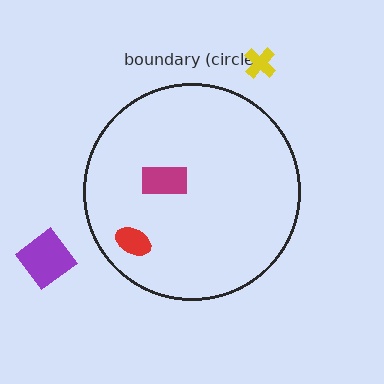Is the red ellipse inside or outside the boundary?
Inside.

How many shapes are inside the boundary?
2 inside, 2 outside.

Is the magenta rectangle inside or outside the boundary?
Inside.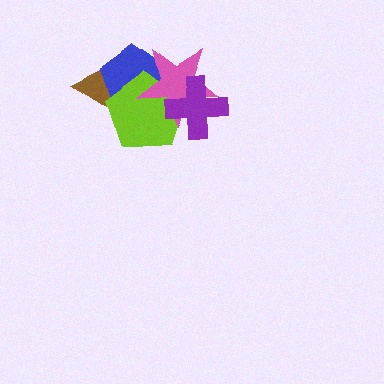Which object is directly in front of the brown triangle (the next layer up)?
The blue pentagon is directly in front of the brown triangle.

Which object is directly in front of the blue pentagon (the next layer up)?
The lime pentagon is directly in front of the blue pentagon.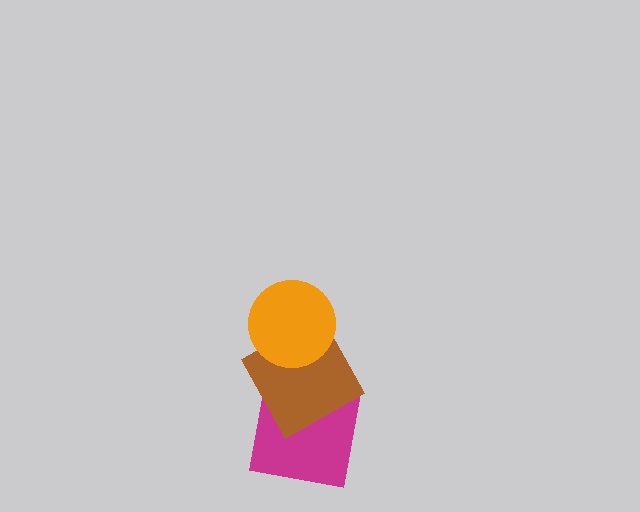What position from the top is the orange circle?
The orange circle is 1st from the top.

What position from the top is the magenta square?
The magenta square is 3rd from the top.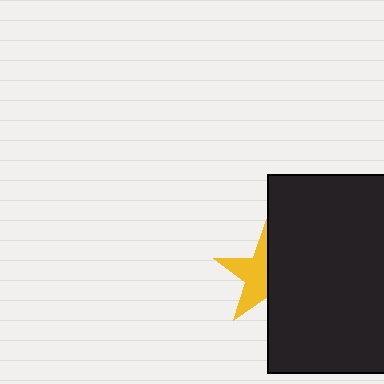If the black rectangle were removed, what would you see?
You would see the complete yellow star.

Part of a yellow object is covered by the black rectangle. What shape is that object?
It is a star.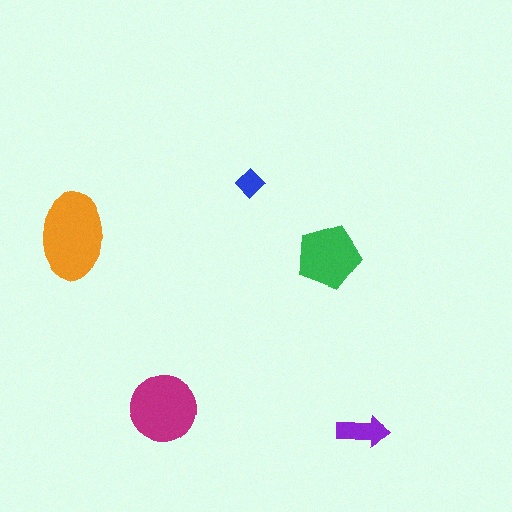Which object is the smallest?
The blue diamond.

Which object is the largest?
The orange ellipse.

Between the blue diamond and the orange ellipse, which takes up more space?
The orange ellipse.